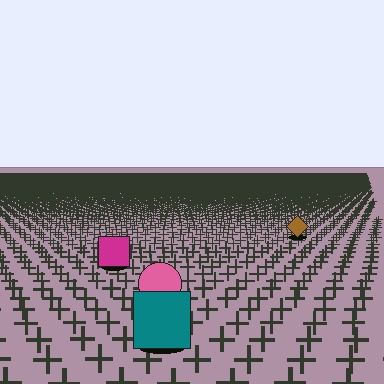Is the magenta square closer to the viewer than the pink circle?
No. The pink circle is closer — you can tell from the texture gradient: the ground texture is coarser near it.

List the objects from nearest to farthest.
From nearest to farthest: the teal square, the pink circle, the magenta square, the brown diamond.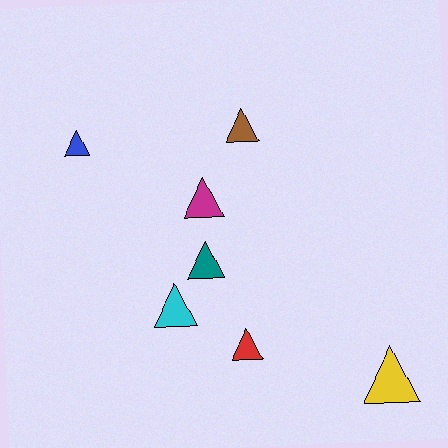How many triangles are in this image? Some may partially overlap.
There are 7 triangles.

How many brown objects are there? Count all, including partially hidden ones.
There is 1 brown object.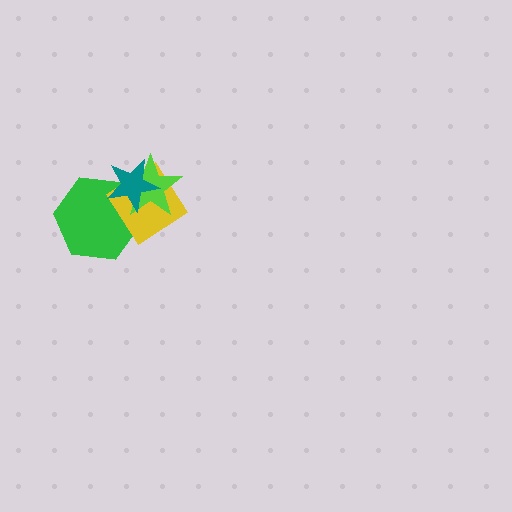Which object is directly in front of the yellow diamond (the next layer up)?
The lime star is directly in front of the yellow diamond.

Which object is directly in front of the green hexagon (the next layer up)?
The yellow diamond is directly in front of the green hexagon.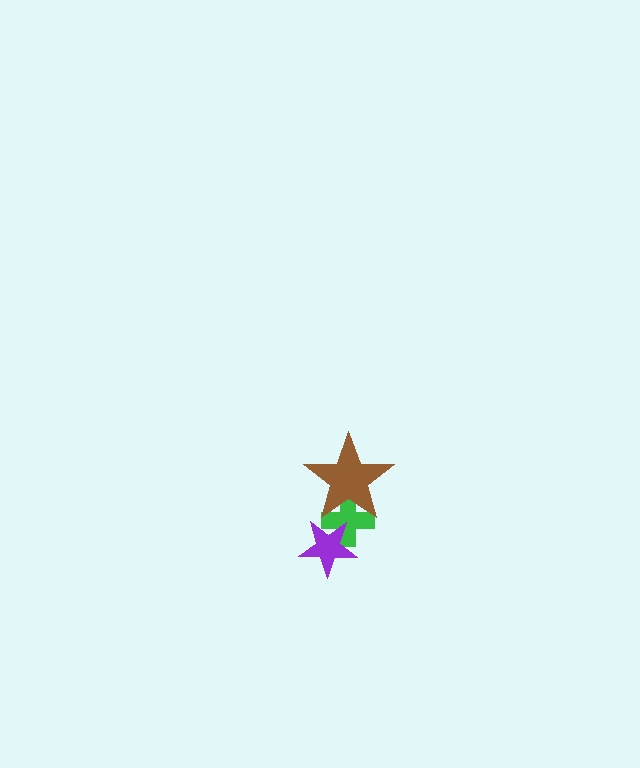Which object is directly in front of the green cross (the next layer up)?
The purple star is directly in front of the green cross.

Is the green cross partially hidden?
Yes, it is partially covered by another shape.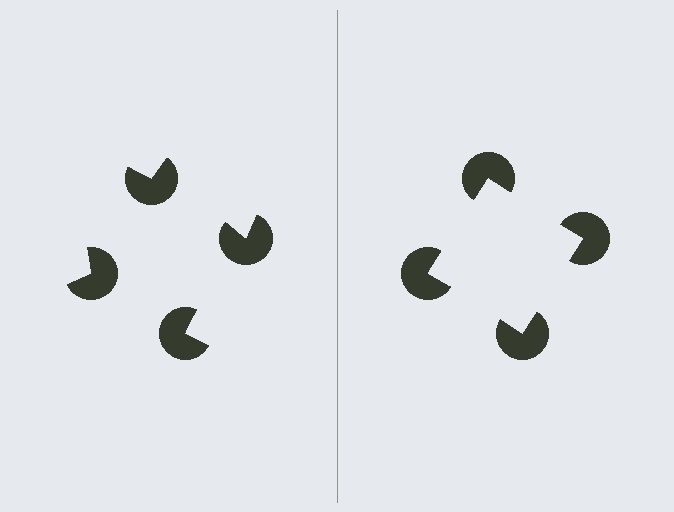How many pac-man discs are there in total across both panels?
8 — 4 on each side.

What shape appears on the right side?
An illusory square.